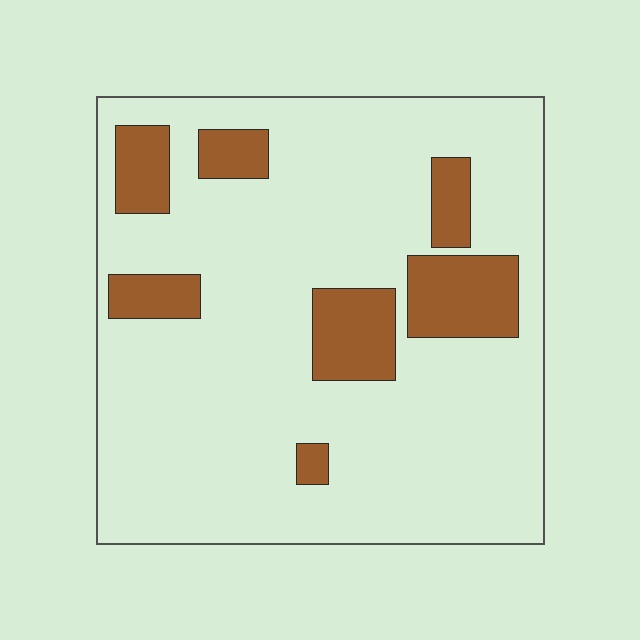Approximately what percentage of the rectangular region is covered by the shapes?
Approximately 15%.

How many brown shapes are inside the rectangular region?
7.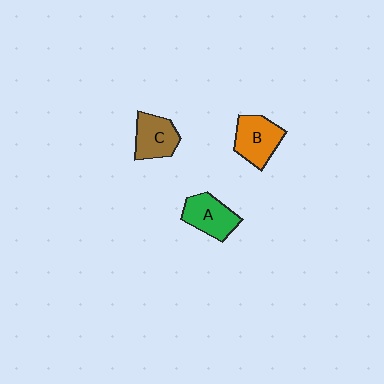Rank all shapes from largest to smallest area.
From largest to smallest: B (orange), A (green), C (brown).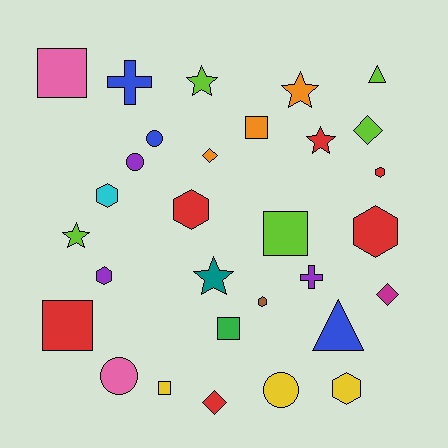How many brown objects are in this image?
There is 1 brown object.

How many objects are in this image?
There are 30 objects.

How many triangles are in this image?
There are 2 triangles.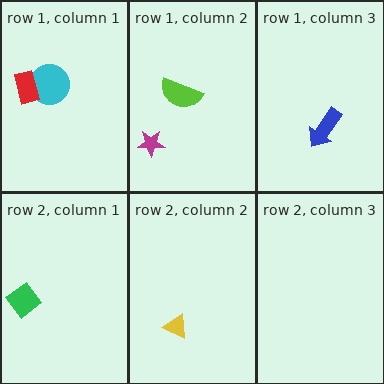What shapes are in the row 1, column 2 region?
The lime semicircle, the magenta star.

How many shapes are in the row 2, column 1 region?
1.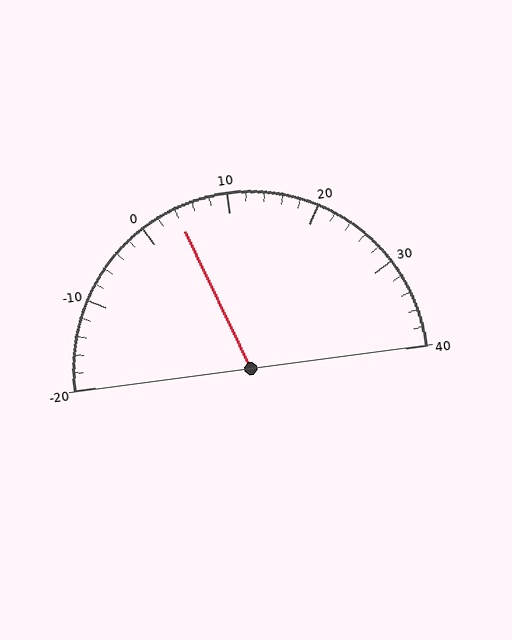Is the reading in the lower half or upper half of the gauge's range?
The reading is in the lower half of the range (-20 to 40).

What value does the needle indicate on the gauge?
The needle indicates approximately 4.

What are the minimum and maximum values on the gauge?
The gauge ranges from -20 to 40.